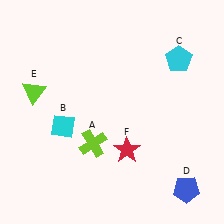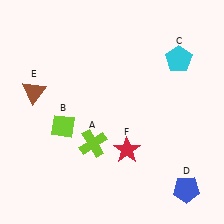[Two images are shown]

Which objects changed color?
B changed from cyan to lime. E changed from lime to brown.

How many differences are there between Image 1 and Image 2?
There are 2 differences between the two images.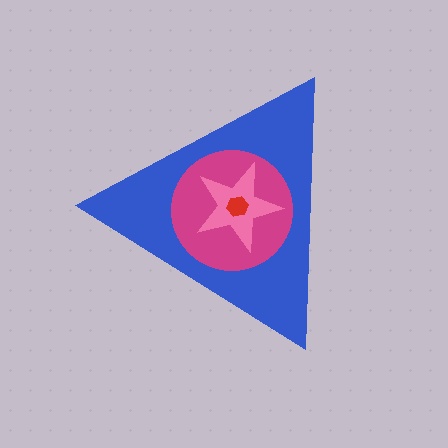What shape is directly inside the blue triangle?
The magenta circle.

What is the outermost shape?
The blue triangle.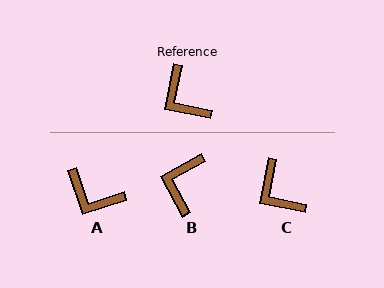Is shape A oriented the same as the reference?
No, it is off by about 29 degrees.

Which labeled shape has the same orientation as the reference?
C.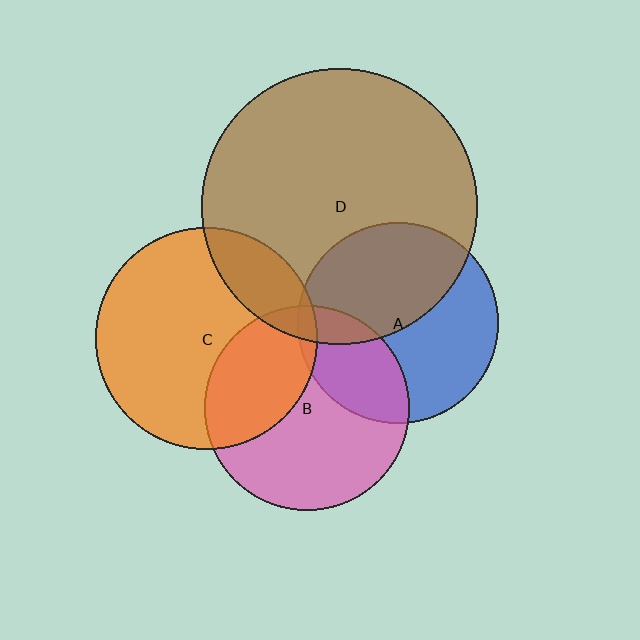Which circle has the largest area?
Circle D (brown).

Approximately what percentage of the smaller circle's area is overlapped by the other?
Approximately 5%.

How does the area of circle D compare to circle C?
Approximately 1.5 times.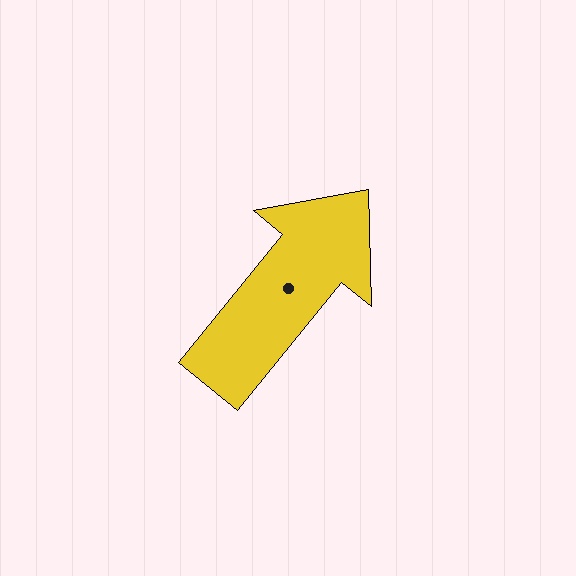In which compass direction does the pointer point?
Northeast.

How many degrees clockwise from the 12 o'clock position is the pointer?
Approximately 39 degrees.